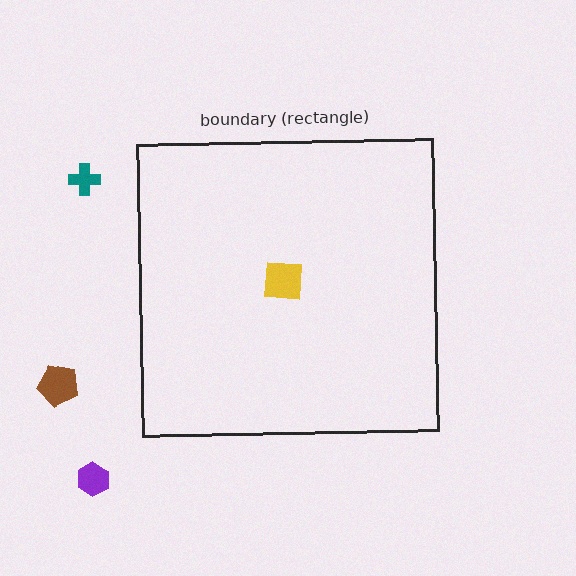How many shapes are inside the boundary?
1 inside, 3 outside.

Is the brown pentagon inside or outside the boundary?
Outside.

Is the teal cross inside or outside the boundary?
Outside.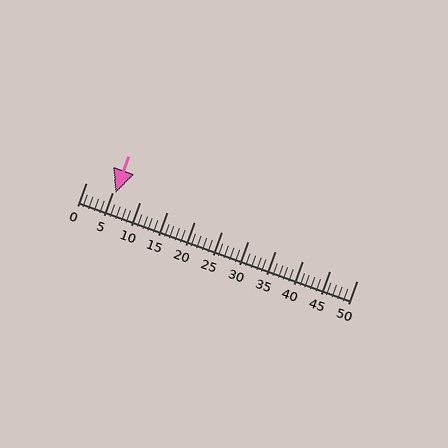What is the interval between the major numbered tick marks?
The major tick marks are spaced 5 units apart.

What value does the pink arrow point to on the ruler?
The pink arrow points to approximately 5.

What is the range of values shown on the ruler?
The ruler shows values from 0 to 50.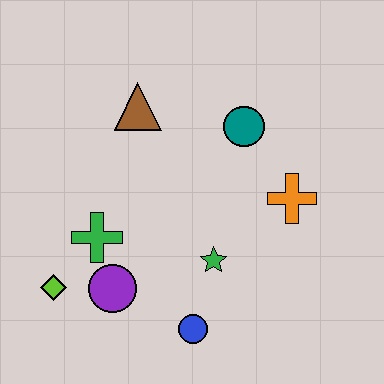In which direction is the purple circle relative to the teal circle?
The purple circle is below the teal circle.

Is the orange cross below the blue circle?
No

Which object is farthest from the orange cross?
The lime diamond is farthest from the orange cross.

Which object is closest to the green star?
The blue circle is closest to the green star.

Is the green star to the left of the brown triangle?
No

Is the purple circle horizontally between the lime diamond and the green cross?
No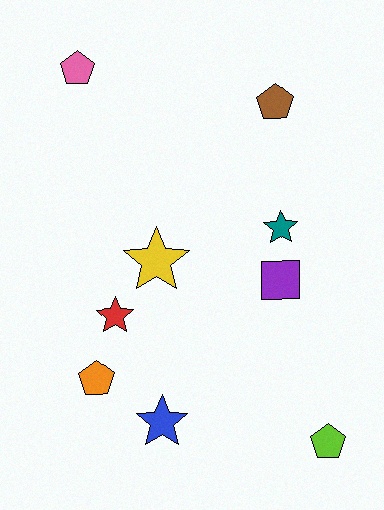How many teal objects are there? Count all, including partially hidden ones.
There is 1 teal object.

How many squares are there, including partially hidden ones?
There is 1 square.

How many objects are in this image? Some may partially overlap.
There are 9 objects.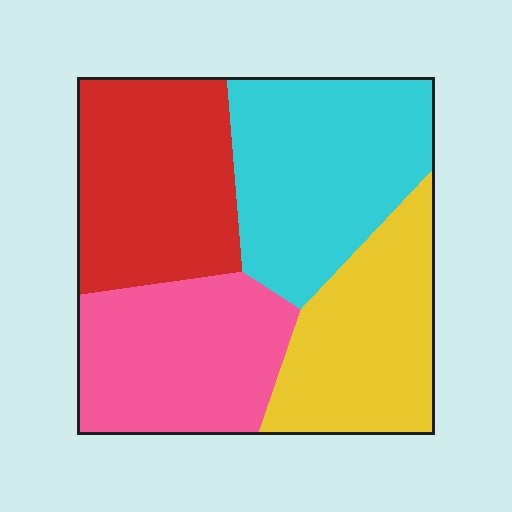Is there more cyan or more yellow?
Cyan.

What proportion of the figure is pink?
Pink covers roughly 25% of the figure.